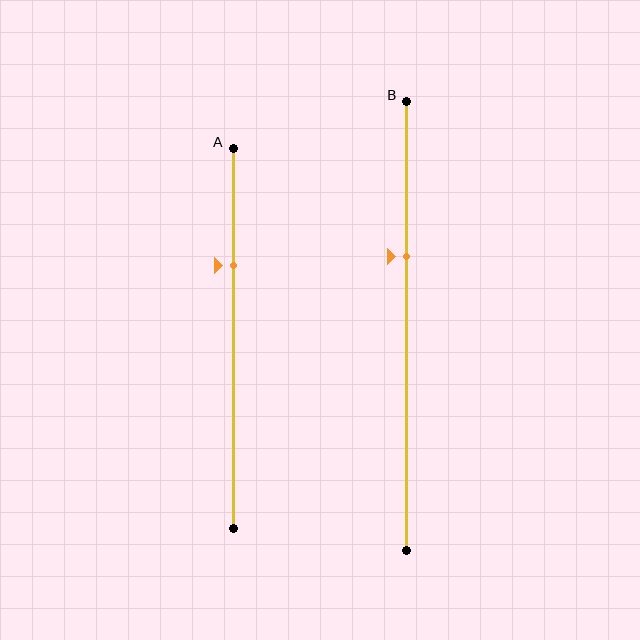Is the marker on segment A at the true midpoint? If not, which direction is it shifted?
No, the marker on segment A is shifted upward by about 19% of the segment length.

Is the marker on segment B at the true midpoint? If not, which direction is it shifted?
No, the marker on segment B is shifted upward by about 15% of the segment length.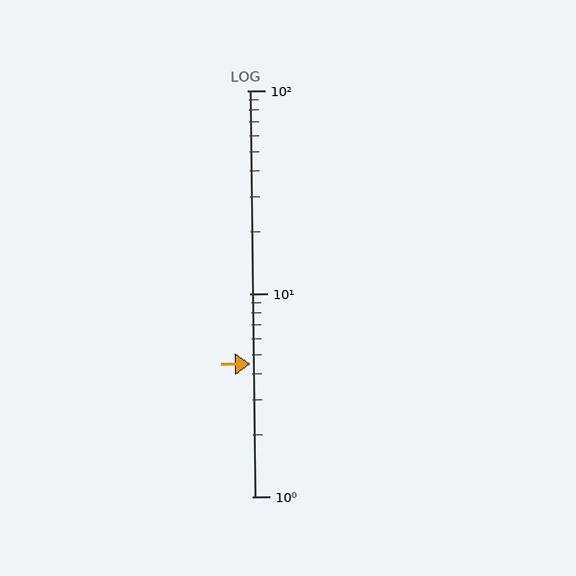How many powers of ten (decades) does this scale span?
The scale spans 2 decades, from 1 to 100.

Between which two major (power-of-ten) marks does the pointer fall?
The pointer is between 1 and 10.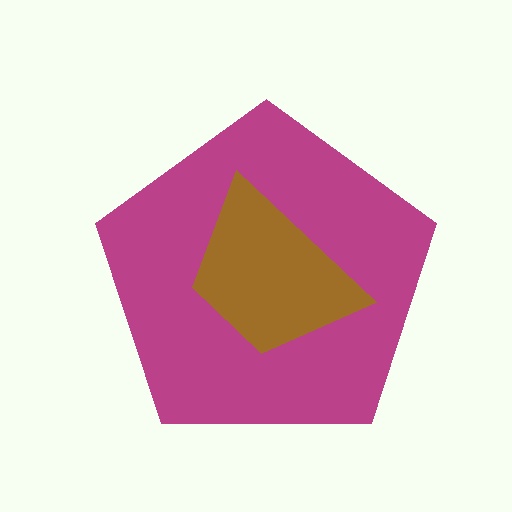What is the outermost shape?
The magenta pentagon.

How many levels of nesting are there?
2.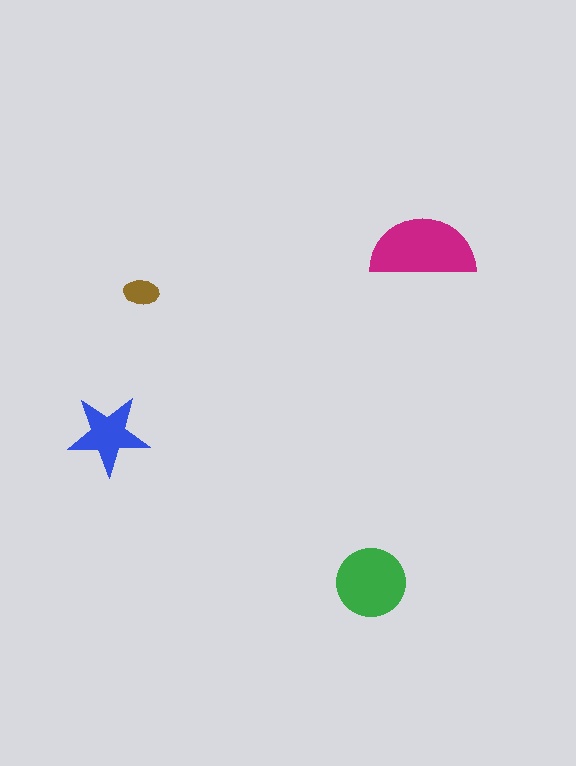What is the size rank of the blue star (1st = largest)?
3rd.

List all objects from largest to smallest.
The magenta semicircle, the green circle, the blue star, the brown ellipse.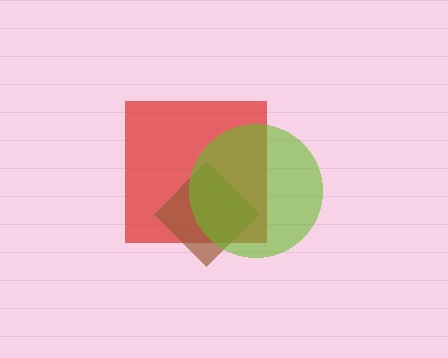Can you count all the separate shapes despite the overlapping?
Yes, there are 3 separate shapes.